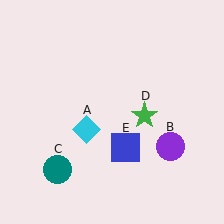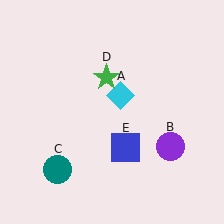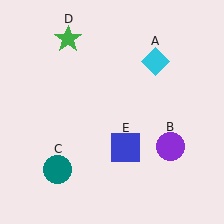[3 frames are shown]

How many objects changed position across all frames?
2 objects changed position: cyan diamond (object A), green star (object D).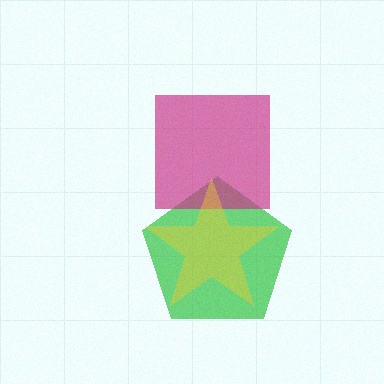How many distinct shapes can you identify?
There are 3 distinct shapes: a green pentagon, a magenta square, a yellow star.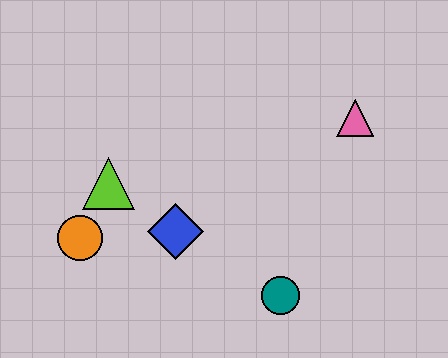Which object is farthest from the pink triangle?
The orange circle is farthest from the pink triangle.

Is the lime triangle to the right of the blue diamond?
No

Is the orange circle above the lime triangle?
No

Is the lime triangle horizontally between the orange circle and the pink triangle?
Yes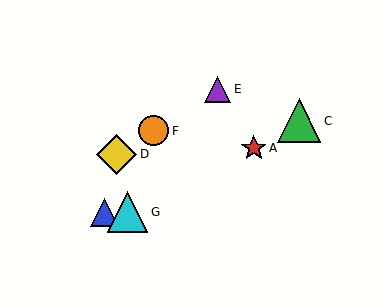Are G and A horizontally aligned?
No, G is at y≈212 and A is at y≈148.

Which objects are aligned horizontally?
Objects B, G are aligned horizontally.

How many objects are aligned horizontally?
2 objects (B, G) are aligned horizontally.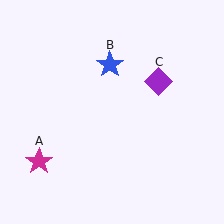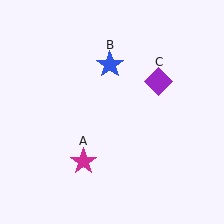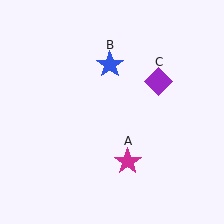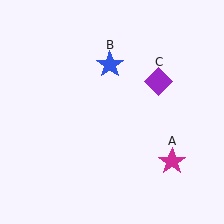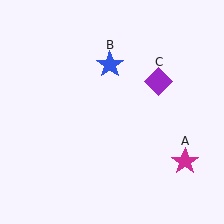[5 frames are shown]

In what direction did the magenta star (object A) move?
The magenta star (object A) moved right.